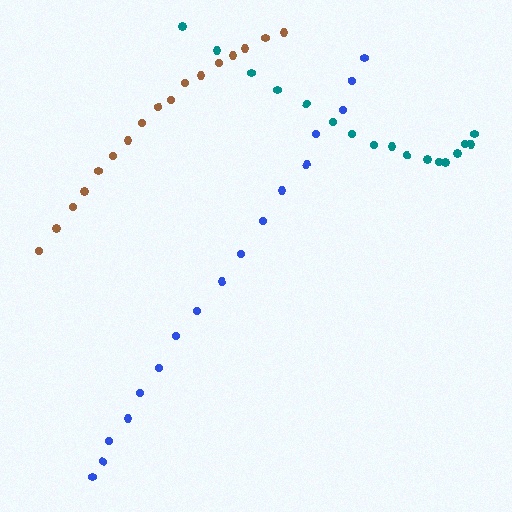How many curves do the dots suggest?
There are 3 distinct paths.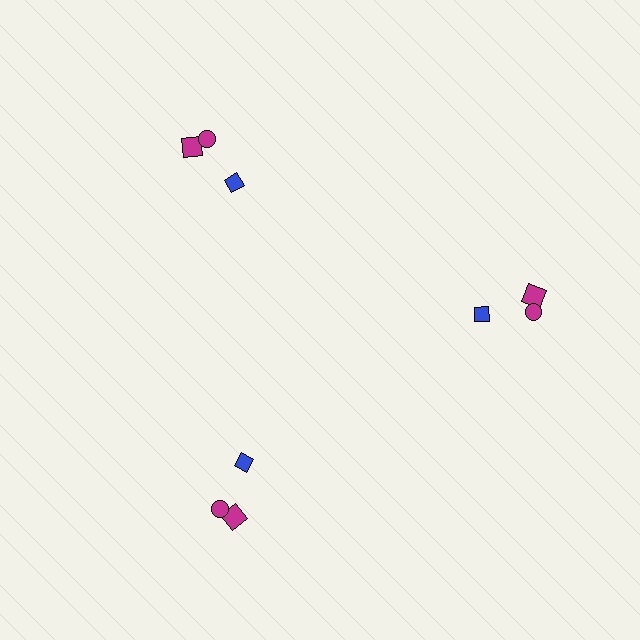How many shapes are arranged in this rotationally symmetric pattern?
There are 9 shapes, arranged in 3 groups of 3.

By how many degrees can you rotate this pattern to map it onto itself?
The pattern maps onto itself every 120 degrees of rotation.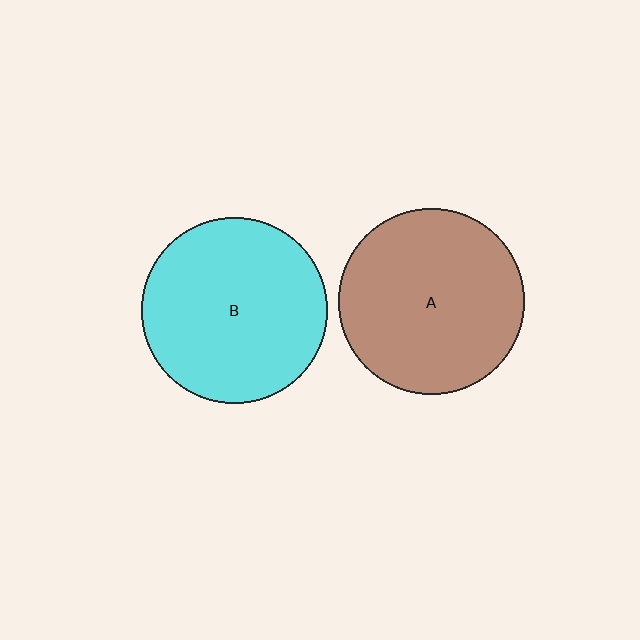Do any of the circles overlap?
No, none of the circles overlap.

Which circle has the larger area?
Circle B (cyan).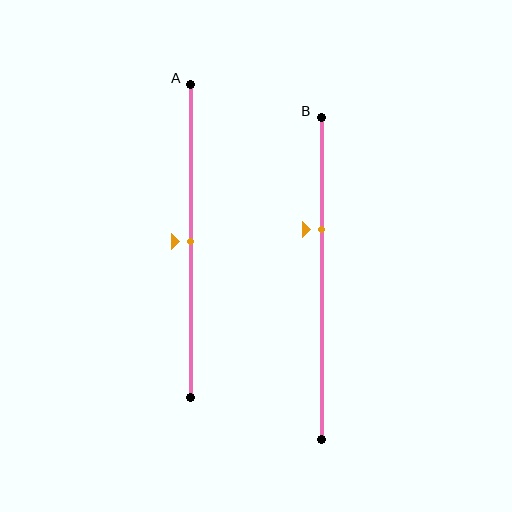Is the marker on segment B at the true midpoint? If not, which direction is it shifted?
No, the marker on segment B is shifted upward by about 15% of the segment length.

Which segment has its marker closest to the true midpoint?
Segment A has its marker closest to the true midpoint.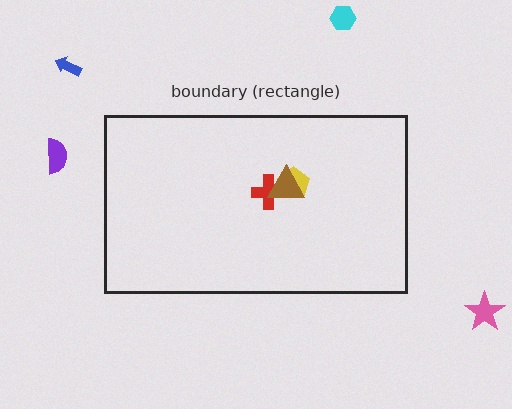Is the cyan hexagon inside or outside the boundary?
Outside.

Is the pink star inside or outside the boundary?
Outside.